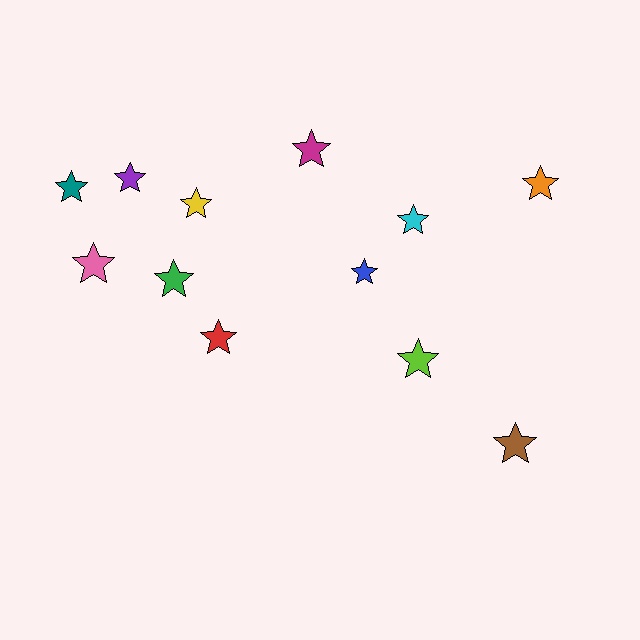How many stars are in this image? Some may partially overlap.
There are 12 stars.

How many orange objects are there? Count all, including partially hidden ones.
There is 1 orange object.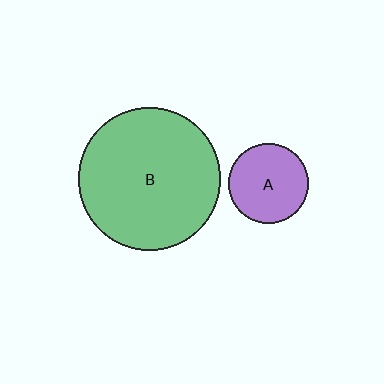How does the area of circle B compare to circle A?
Approximately 3.2 times.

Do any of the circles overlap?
No, none of the circles overlap.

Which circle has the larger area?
Circle B (green).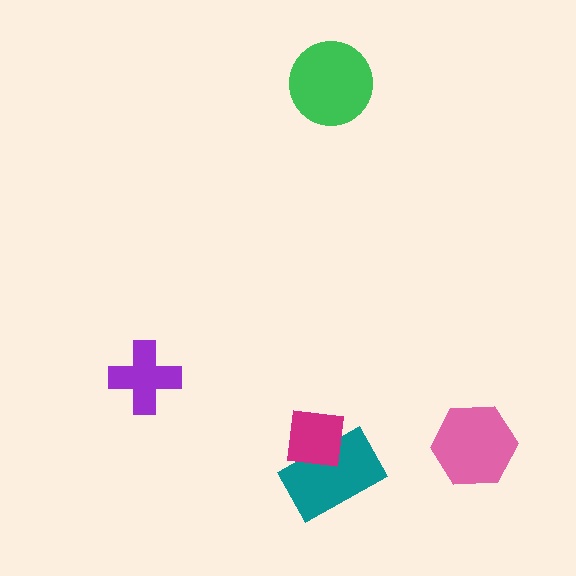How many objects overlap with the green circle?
0 objects overlap with the green circle.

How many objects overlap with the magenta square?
1 object overlaps with the magenta square.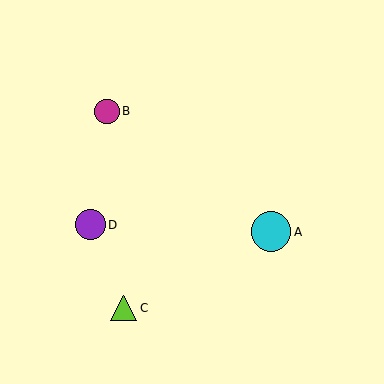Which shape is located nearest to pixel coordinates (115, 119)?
The magenta circle (labeled B) at (107, 111) is nearest to that location.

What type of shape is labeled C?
Shape C is a lime triangle.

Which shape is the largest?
The cyan circle (labeled A) is the largest.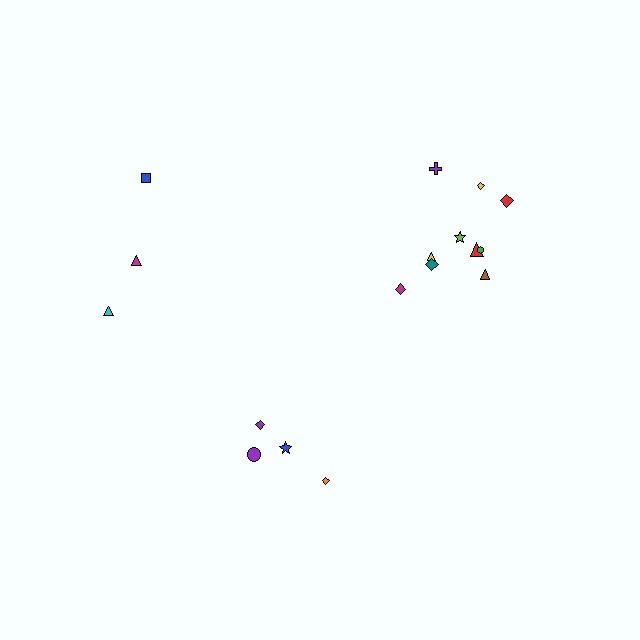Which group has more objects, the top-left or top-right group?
The top-right group.